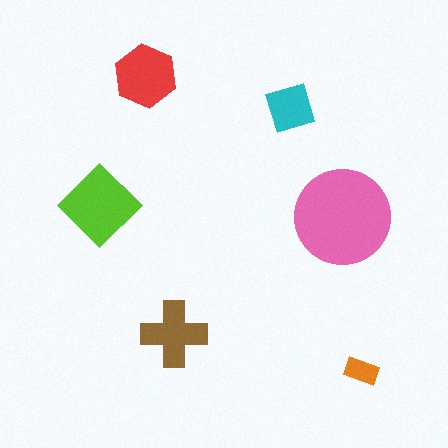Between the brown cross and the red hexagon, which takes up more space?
The red hexagon.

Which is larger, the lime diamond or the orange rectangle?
The lime diamond.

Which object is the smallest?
The orange rectangle.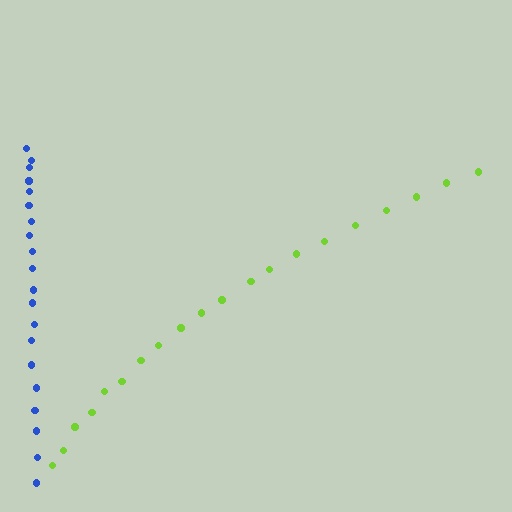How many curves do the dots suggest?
There are 2 distinct paths.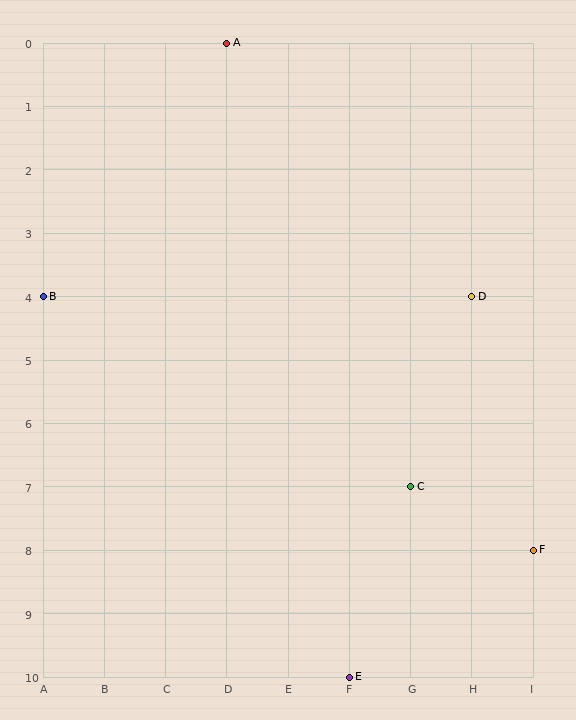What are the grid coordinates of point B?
Point B is at grid coordinates (A, 4).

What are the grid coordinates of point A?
Point A is at grid coordinates (D, 0).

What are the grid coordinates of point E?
Point E is at grid coordinates (F, 10).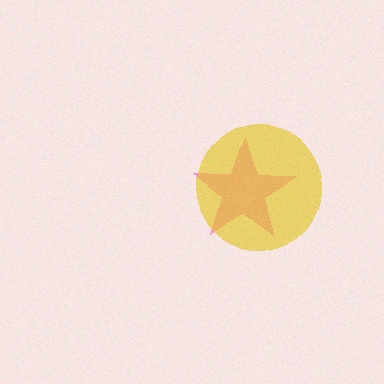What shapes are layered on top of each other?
The layered shapes are: a pink star, a yellow circle.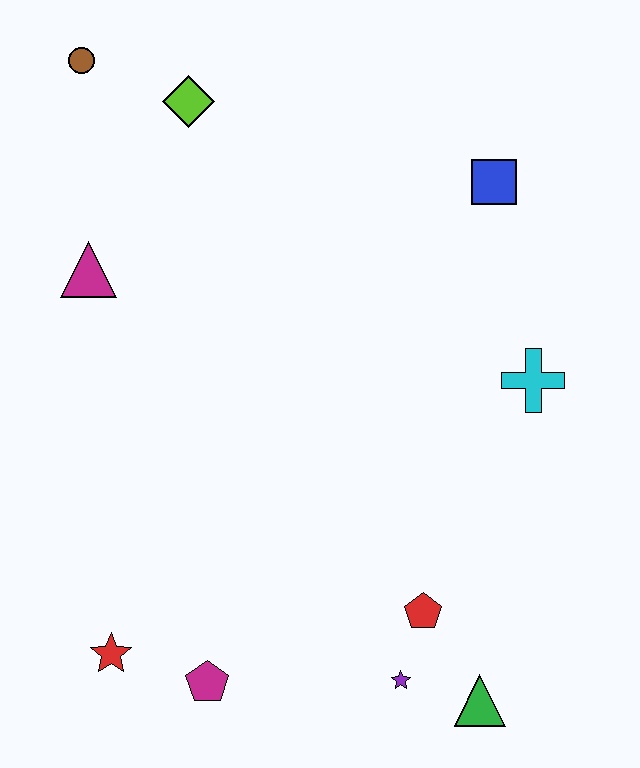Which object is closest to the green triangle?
The purple star is closest to the green triangle.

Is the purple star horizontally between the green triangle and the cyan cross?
No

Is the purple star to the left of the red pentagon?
Yes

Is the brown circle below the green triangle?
No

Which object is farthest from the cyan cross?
The brown circle is farthest from the cyan cross.